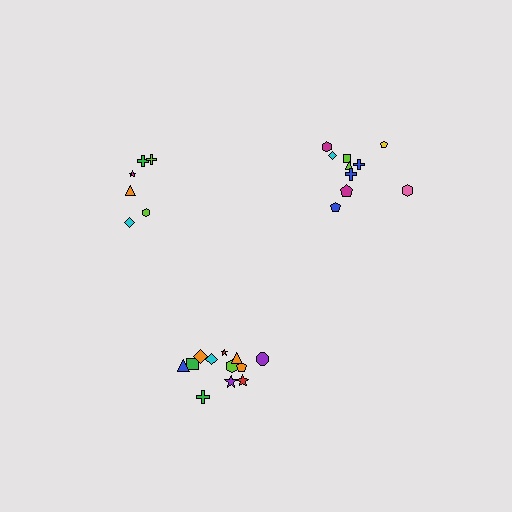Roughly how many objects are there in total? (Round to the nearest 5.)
Roughly 30 objects in total.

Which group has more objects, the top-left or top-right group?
The top-right group.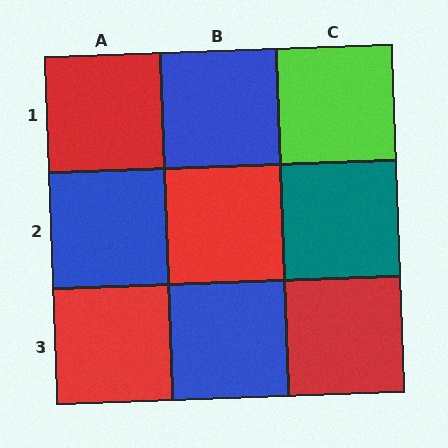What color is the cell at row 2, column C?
Teal.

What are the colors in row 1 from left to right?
Red, blue, lime.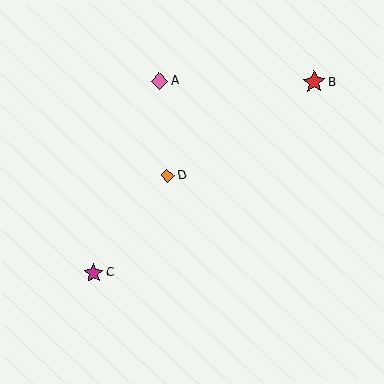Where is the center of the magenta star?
The center of the magenta star is at (94, 273).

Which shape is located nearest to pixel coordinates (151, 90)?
The pink diamond (labeled A) at (159, 81) is nearest to that location.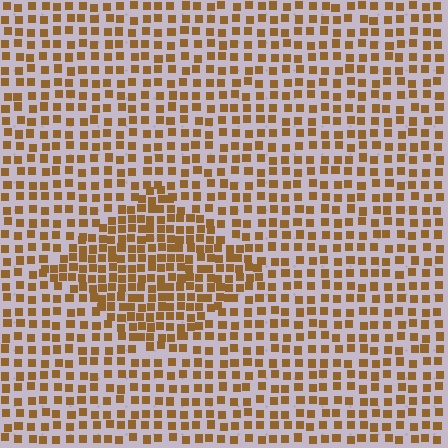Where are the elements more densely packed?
The elements are more densely packed inside the diamond boundary.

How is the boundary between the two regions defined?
The boundary is defined by a change in element density (approximately 1.7x ratio). All elements are the same color, size, and shape.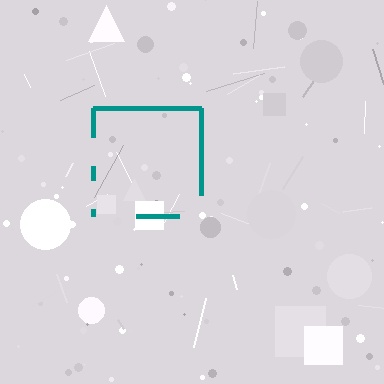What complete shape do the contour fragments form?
The contour fragments form a square.